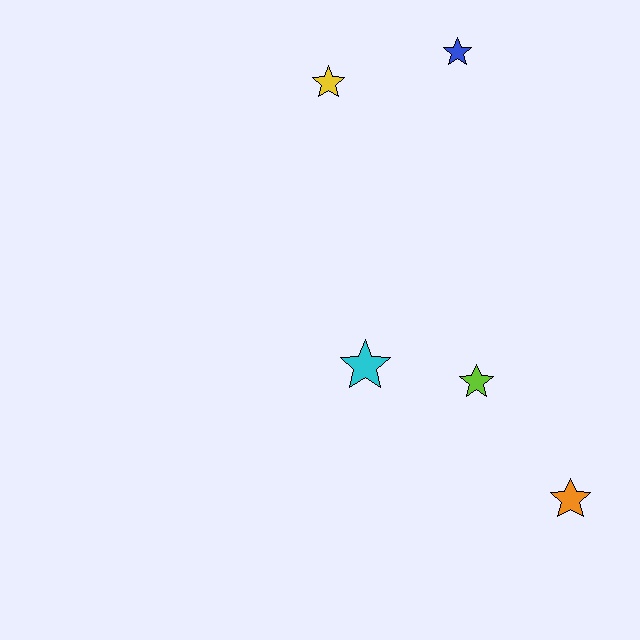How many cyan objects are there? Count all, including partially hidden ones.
There is 1 cyan object.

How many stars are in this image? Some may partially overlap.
There are 5 stars.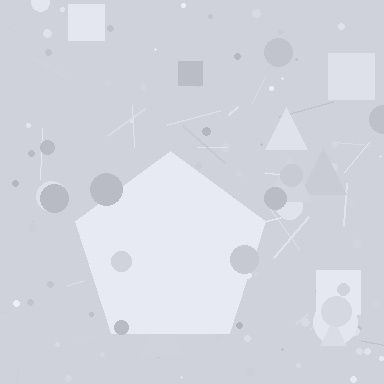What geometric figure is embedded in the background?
A pentagon is embedded in the background.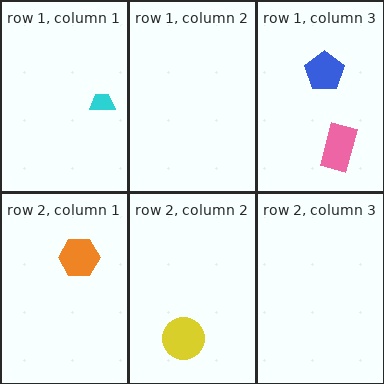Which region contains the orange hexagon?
The row 2, column 1 region.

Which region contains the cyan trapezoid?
The row 1, column 1 region.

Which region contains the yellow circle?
The row 2, column 2 region.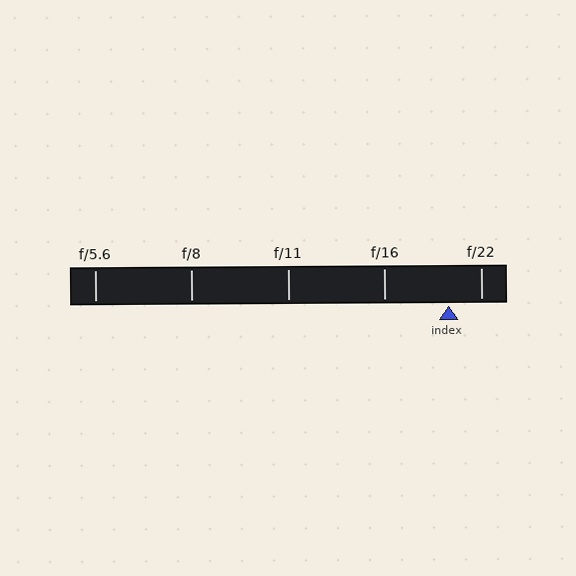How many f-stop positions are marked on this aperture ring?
There are 5 f-stop positions marked.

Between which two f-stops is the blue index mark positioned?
The index mark is between f/16 and f/22.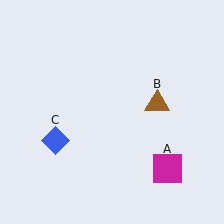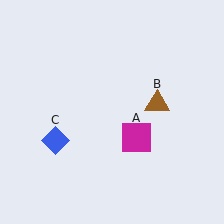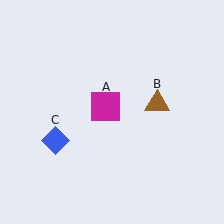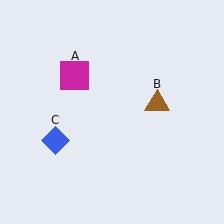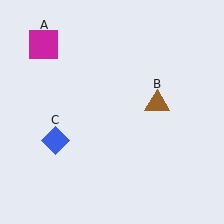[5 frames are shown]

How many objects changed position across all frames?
1 object changed position: magenta square (object A).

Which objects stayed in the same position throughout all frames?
Brown triangle (object B) and blue diamond (object C) remained stationary.